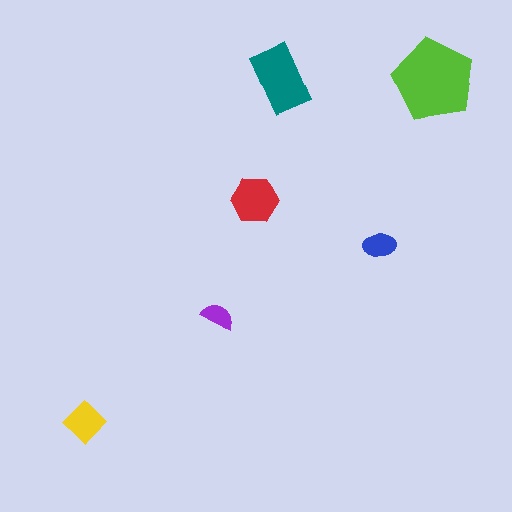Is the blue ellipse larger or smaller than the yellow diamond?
Smaller.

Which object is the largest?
The lime pentagon.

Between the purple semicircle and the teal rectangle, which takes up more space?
The teal rectangle.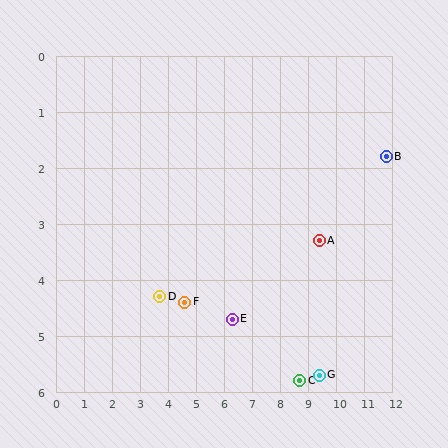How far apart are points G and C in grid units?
Points G and C are about 0.7 grid units apart.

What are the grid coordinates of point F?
Point F is at approximately (4.6, 4.4).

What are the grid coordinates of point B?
Point B is at approximately (11.8, 1.8).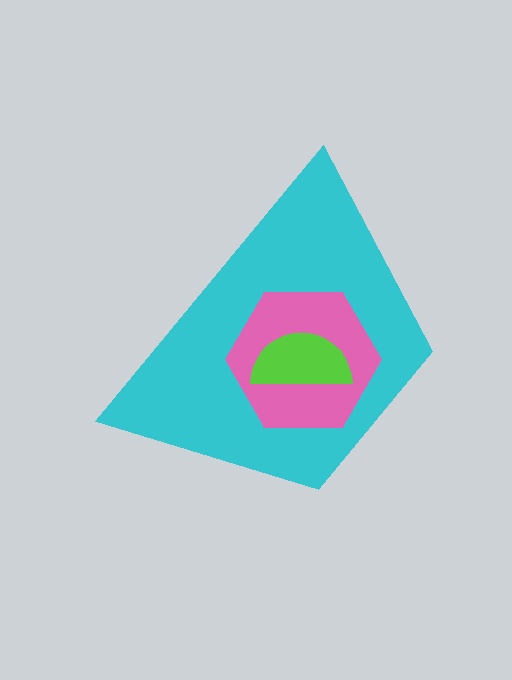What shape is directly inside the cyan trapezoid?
The pink hexagon.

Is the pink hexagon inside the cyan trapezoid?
Yes.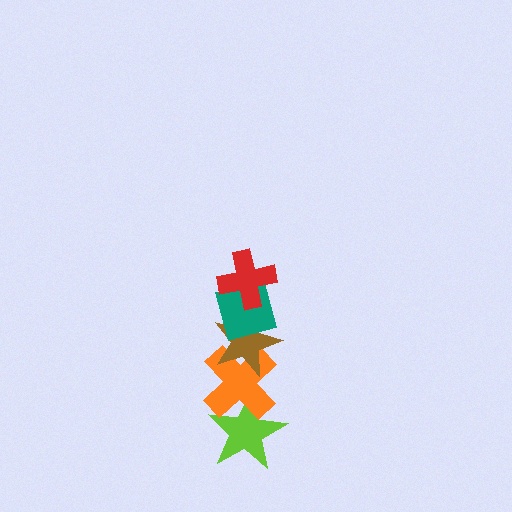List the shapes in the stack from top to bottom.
From top to bottom: the red cross, the teal diamond, the brown star, the orange cross, the lime star.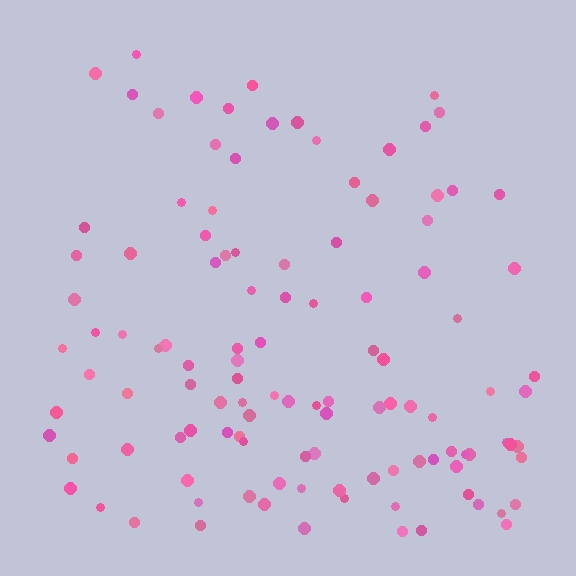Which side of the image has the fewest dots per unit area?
The top.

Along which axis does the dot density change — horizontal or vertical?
Vertical.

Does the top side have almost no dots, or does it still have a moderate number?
Still a moderate number, just noticeably fewer than the bottom.